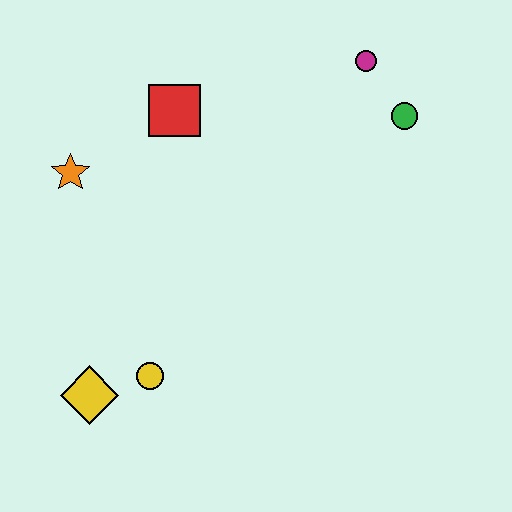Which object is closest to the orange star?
The red square is closest to the orange star.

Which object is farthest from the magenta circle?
The yellow diamond is farthest from the magenta circle.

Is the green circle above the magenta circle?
No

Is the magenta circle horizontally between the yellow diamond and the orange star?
No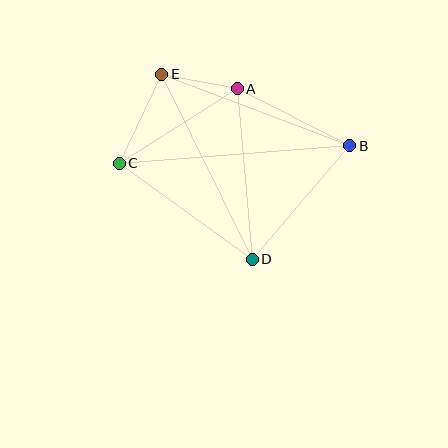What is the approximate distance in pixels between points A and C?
The distance between A and C is approximately 139 pixels.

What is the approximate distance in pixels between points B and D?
The distance between B and D is approximately 149 pixels.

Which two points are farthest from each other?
Points B and C are farthest from each other.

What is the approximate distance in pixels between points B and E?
The distance between B and E is approximately 201 pixels.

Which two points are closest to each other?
Points A and E are closest to each other.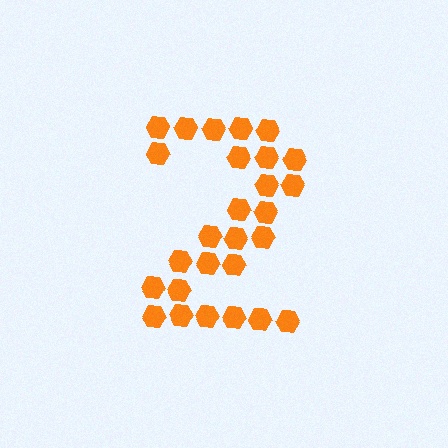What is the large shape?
The large shape is the digit 2.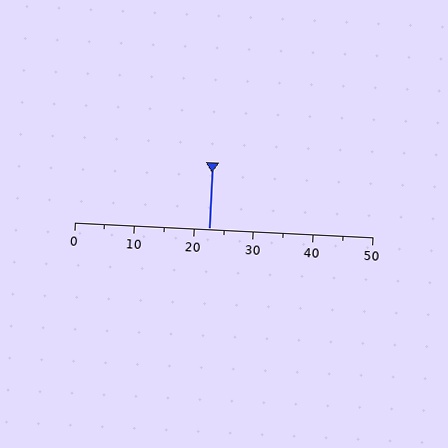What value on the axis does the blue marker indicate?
The marker indicates approximately 22.5.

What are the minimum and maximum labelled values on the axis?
The axis runs from 0 to 50.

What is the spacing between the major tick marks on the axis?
The major ticks are spaced 10 apart.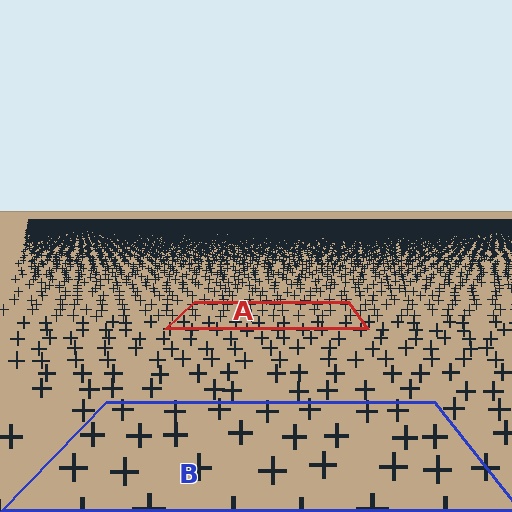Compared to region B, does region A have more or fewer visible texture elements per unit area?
Region A has more texture elements per unit area — they are packed more densely because it is farther away.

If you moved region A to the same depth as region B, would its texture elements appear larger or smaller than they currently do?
They would appear larger. At a closer depth, the same texture elements are projected at a bigger on-screen size.